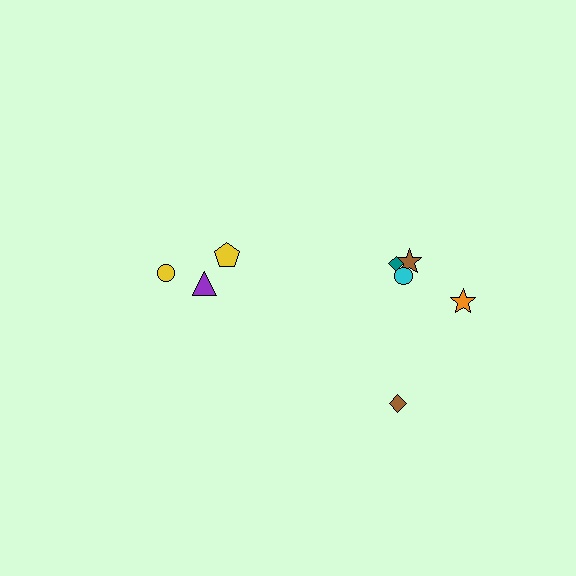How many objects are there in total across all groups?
There are 8 objects.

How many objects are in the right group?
There are 5 objects.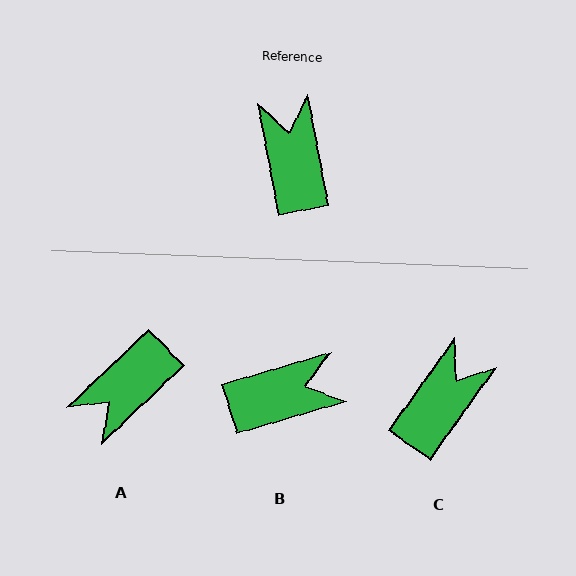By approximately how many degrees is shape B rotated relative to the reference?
Approximately 84 degrees clockwise.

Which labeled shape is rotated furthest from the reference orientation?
A, about 123 degrees away.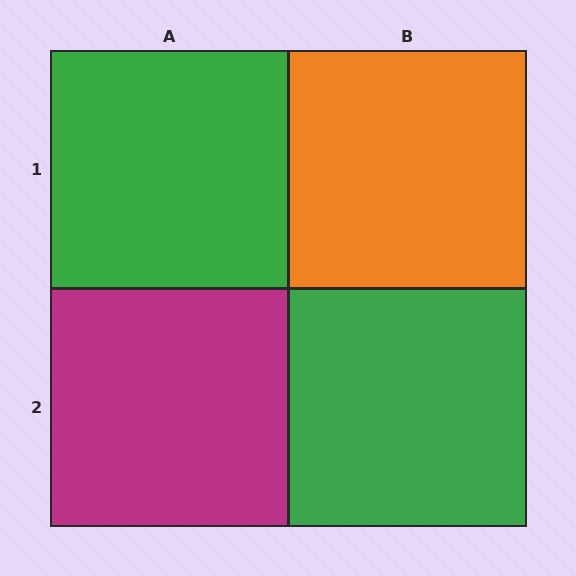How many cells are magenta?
1 cell is magenta.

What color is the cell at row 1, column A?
Green.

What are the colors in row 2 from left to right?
Magenta, green.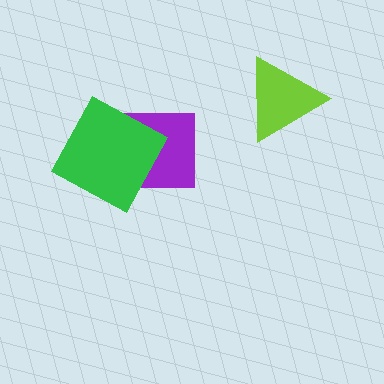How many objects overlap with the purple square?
1 object overlaps with the purple square.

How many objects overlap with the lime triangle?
0 objects overlap with the lime triangle.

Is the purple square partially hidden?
Yes, it is partially covered by another shape.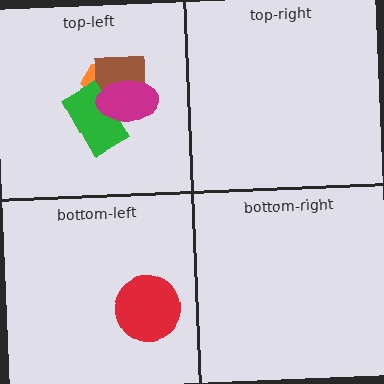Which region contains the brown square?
The top-left region.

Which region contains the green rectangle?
The top-left region.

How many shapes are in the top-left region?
5.